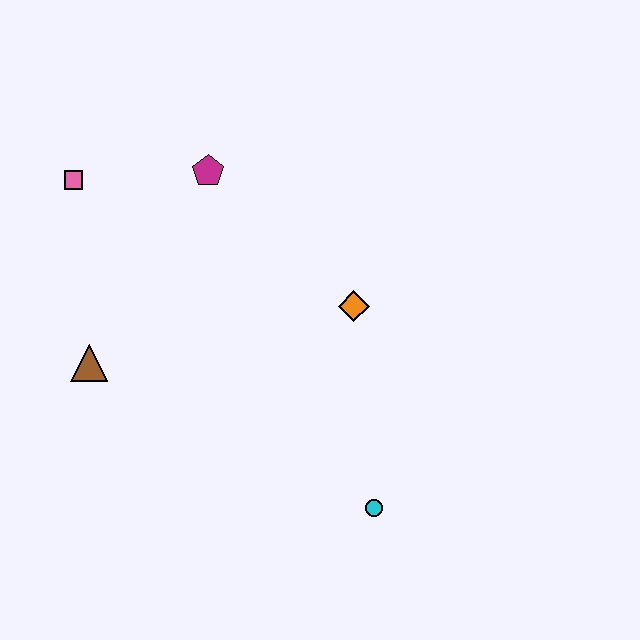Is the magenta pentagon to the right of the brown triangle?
Yes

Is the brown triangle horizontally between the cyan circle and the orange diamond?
No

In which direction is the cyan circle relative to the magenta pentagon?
The cyan circle is below the magenta pentagon.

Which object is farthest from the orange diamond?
The pink square is farthest from the orange diamond.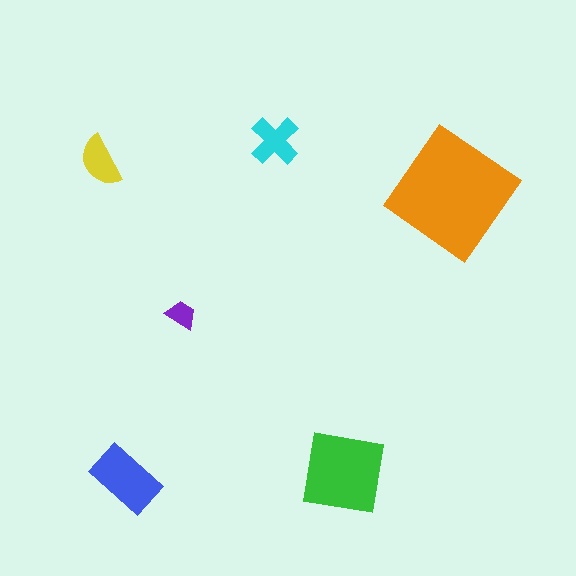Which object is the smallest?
The purple trapezoid.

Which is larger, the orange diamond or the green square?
The orange diamond.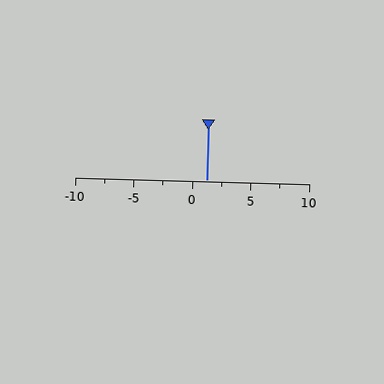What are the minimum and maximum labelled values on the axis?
The axis runs from -10 to 10.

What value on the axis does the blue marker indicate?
The marker indicates approximately 1.2.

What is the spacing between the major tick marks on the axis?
The major ticks are spaced 5 apart.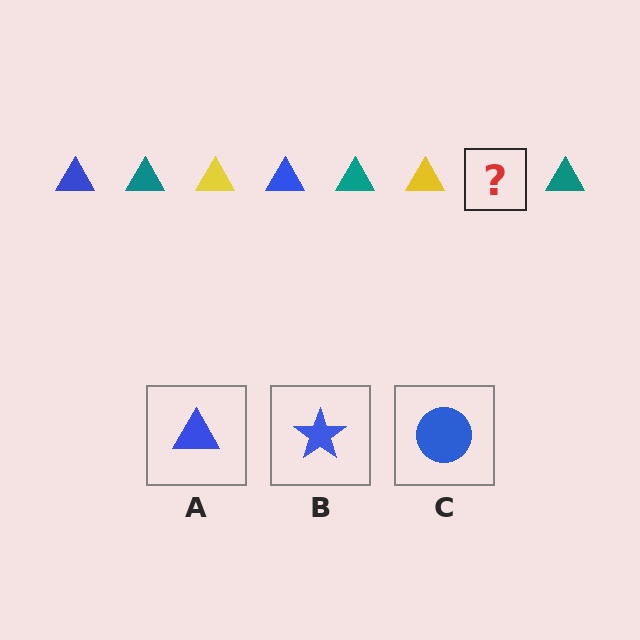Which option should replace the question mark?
Option A.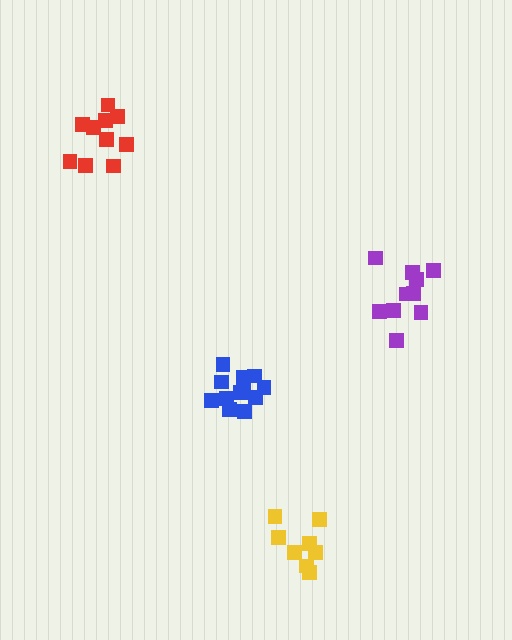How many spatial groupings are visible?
There are 4 spatial groupings.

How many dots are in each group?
Group 1: 10 dots, Group 2: 8 dots, Group 3: 12 dots, Group 4: 10 dots (40 total).